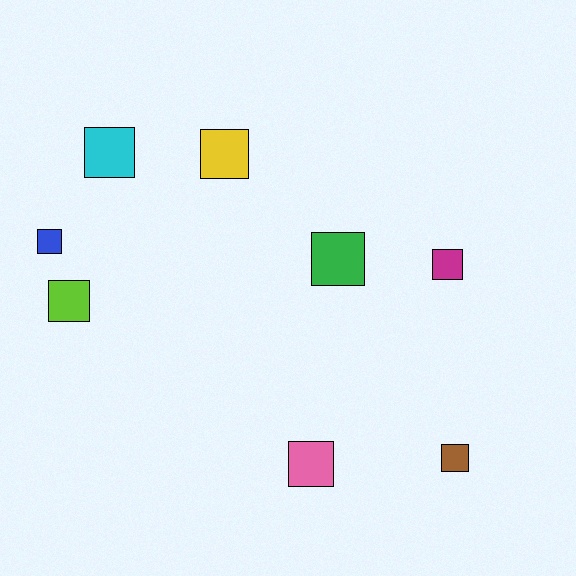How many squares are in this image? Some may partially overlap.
There are 8 squares.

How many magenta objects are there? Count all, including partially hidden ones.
There is 1 magenta object.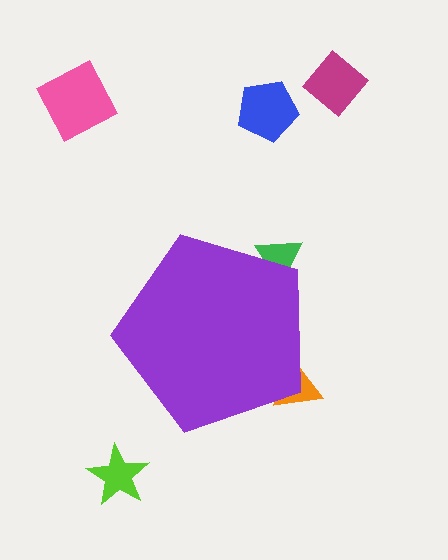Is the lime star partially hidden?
No, the lime star is fully visible.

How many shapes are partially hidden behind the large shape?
2 shapes are partially hidden.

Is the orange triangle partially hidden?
Yes, the orange triangle is partially hidden behind the purple pentagon.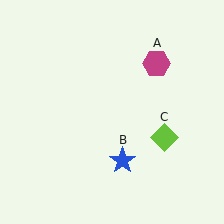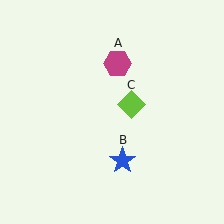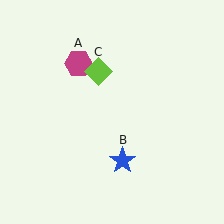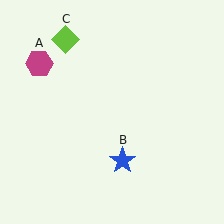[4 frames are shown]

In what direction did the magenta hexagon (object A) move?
The magenta hexagon (object A) moved left.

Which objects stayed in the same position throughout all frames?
Blue star (object B) remained stationary.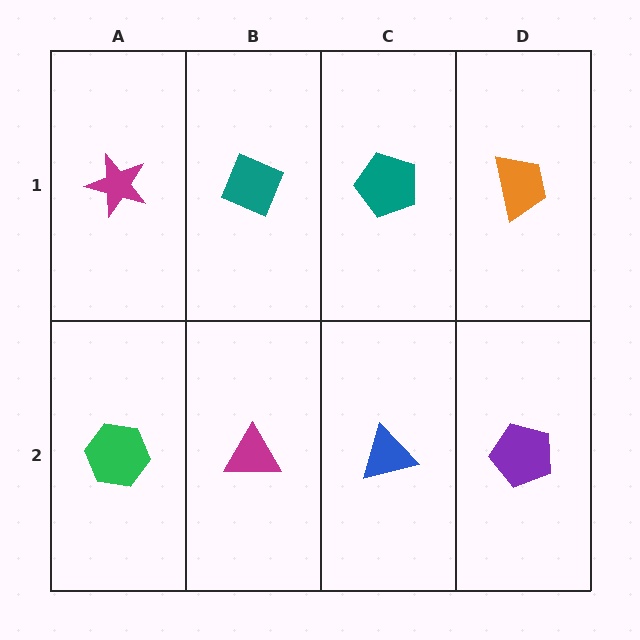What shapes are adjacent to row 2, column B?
A teal diamond (row 1, column B), a green hexagon (row 2, column A), a blue triangle (row 2, column C).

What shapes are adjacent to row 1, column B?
A magenta triangle (row 2, column B), a magenta star (row 1, column A), a teal pentagon (row 1, column C).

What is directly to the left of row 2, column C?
A magenta triangle.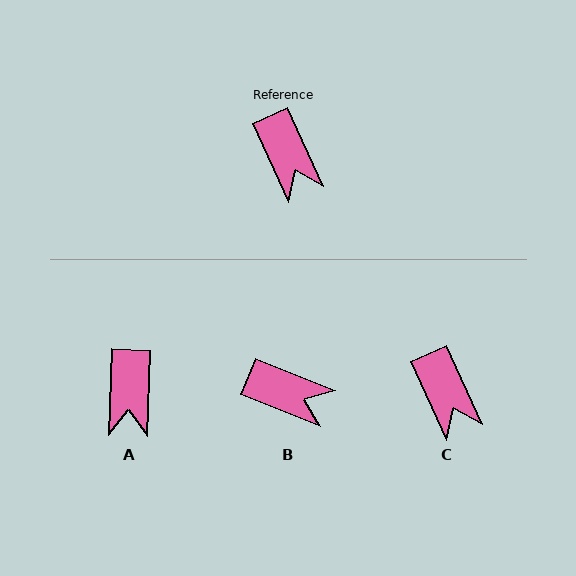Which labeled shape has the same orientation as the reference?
C.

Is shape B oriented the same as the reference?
No, it is off by about 44 degrees.